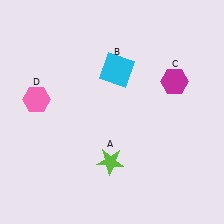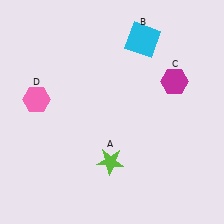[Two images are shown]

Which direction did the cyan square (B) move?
The cyan square (B) moved up.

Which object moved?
The cyan square (B) moved up.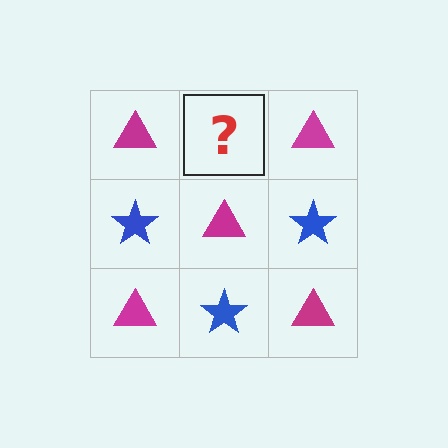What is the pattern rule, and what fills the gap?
The rule is that it alternates magenta triangle and blue star in a checkerboard pattern. The gap should be filled with a blue star.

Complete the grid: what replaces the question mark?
The question mark should be replaced with a blue star.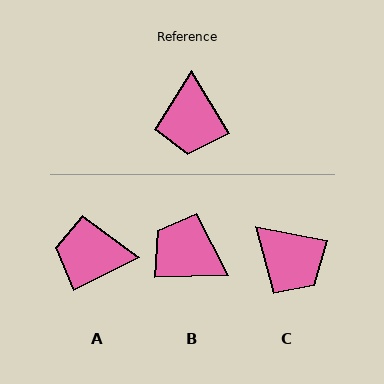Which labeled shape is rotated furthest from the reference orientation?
B, about 120 degrees away.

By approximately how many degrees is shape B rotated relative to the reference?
Approximately 120 degrees clockwise.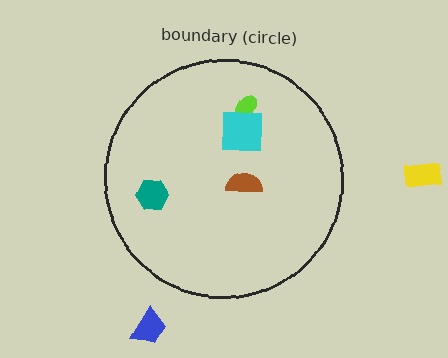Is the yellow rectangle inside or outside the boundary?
Outside.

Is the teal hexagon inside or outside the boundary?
Inside.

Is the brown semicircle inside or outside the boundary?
Inside.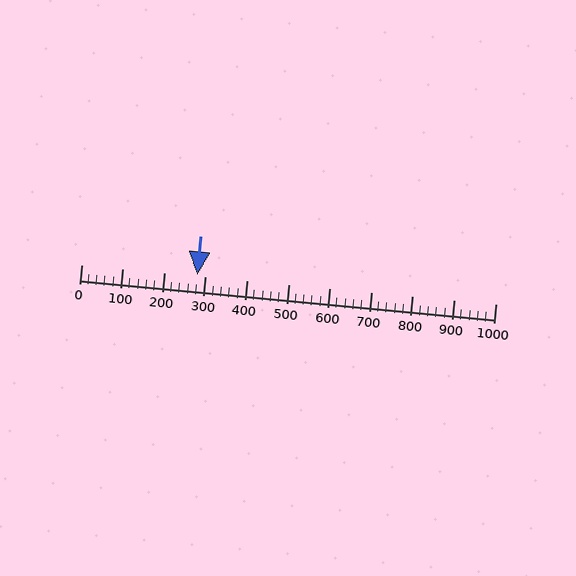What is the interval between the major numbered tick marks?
The major tick marks are spaced 100 units apart.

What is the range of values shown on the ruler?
The ruler shows values from 0 to 1000.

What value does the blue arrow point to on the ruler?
The blue arrow points to approximately 280.